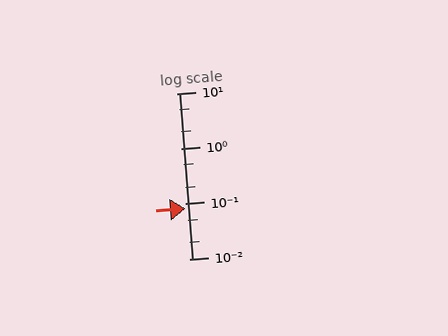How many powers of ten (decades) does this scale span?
The scale spans 3 decades, from 0.01 to 10.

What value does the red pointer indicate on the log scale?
The pointer indicates approximately 0.081.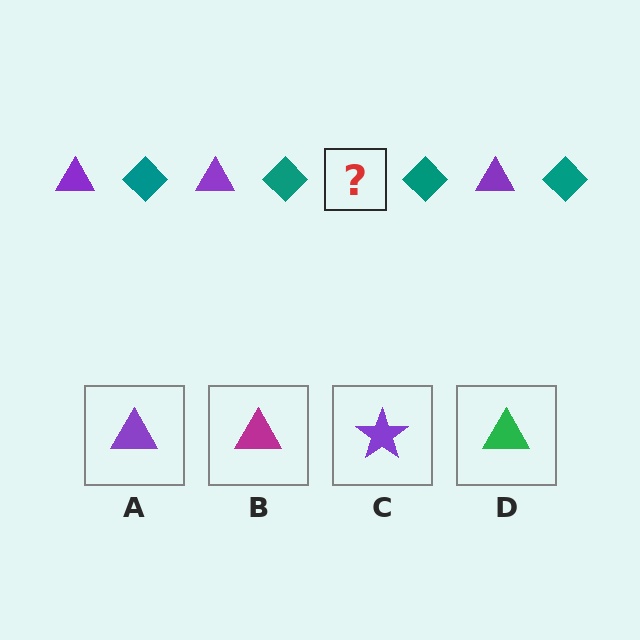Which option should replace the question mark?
Option A.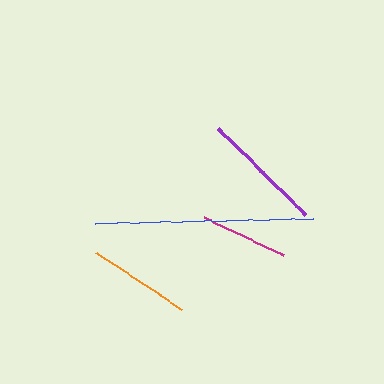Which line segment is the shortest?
The magenta line is the shortest at approximately 88 pixels.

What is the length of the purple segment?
The purple segment is approximately 123 pixels long.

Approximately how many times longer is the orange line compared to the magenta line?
The orange line is approximately 1.2 times the length of the magenta line.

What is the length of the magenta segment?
The magenta segment is approximately 88 pixels long.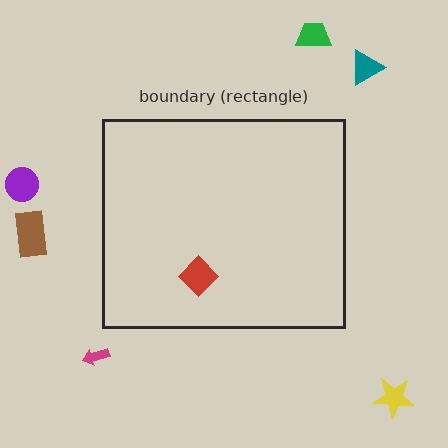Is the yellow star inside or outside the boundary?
Outside.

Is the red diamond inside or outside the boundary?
Inside.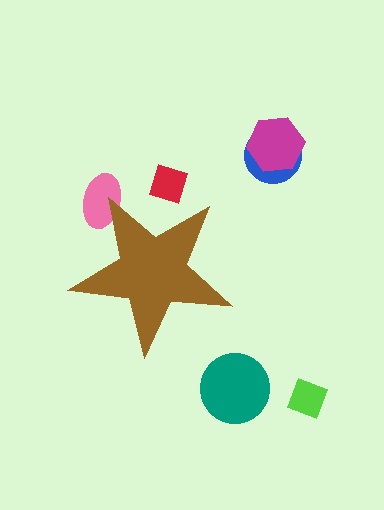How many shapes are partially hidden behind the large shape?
2 shapes are partially hidden.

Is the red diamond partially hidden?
Yes, the red diamond is partially hidden behind the brown star.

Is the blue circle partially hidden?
No, the blue circle is fully visible.